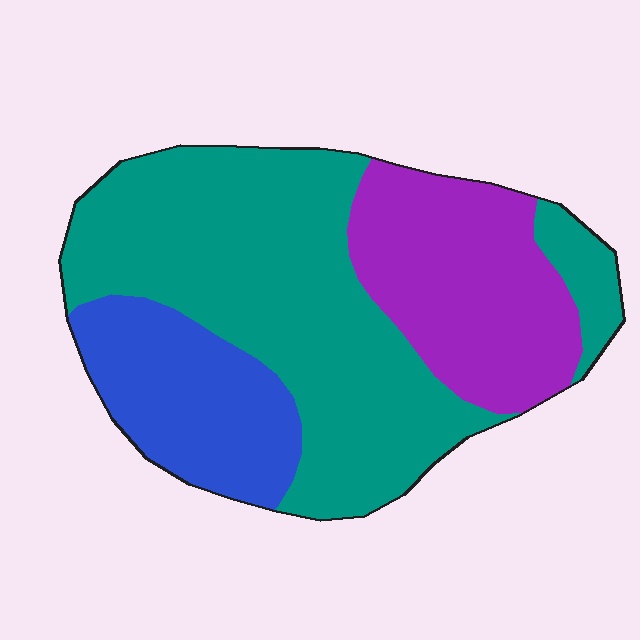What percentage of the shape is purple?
Purple covers about 25% of the shape.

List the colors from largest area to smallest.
From largest to smallest: teal, purple, blue.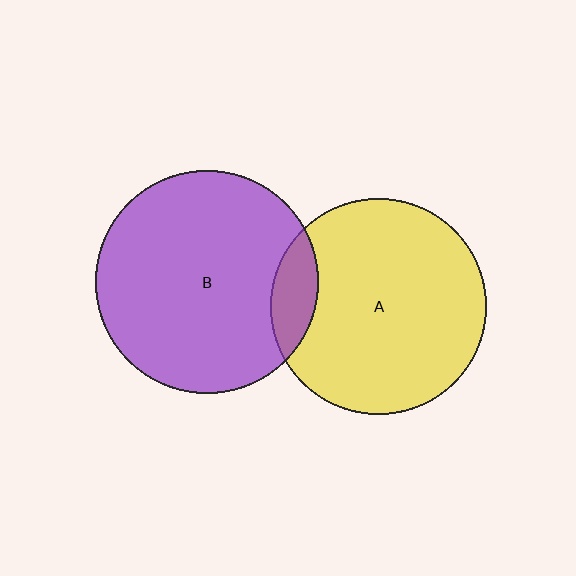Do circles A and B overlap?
Yes.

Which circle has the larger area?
Circle B (purple).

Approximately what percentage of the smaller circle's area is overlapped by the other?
Approximately 10%.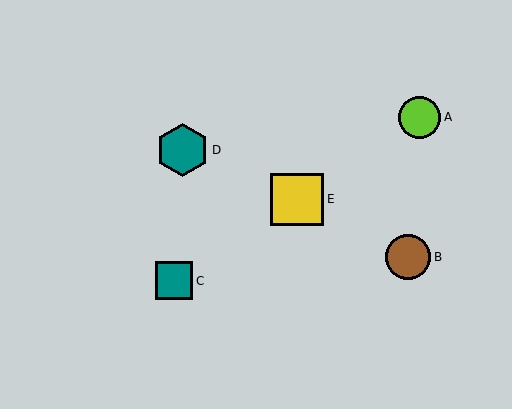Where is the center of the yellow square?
The center of the yellow square is at (297, 199).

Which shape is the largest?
The yellow square (labeled E) is the largest.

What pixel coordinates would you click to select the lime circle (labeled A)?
Click at (420, 117) to select the lime circle A.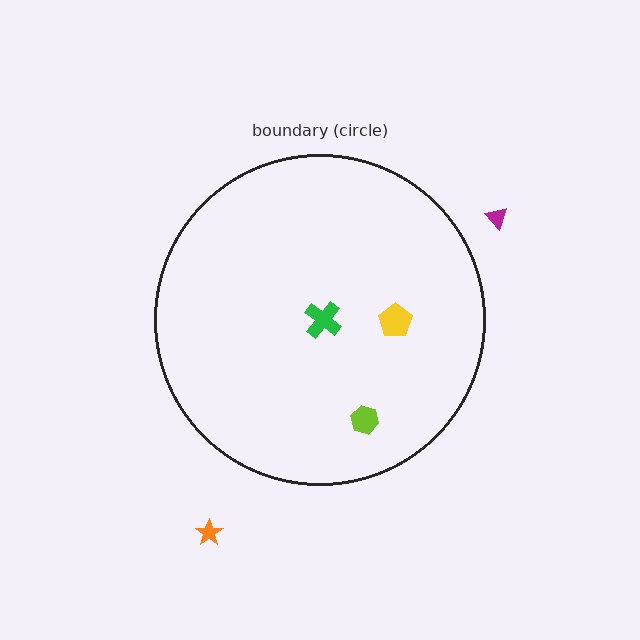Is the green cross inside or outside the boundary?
Inside.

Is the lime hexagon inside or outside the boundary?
Inside.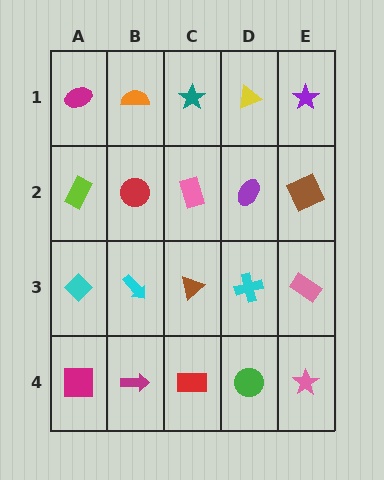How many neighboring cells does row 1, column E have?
2.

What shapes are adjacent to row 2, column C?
A teal star (row 1, column C), a brown triangle (row 3, column C), a red circle (row 2, column B), a purple ellipse (row 2, column D).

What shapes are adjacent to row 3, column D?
A purple ellipse (row 2, column D), a green circle (row 4, column D), a brown triangle (row 3, column C), a pink rectangle (row 3, column E).